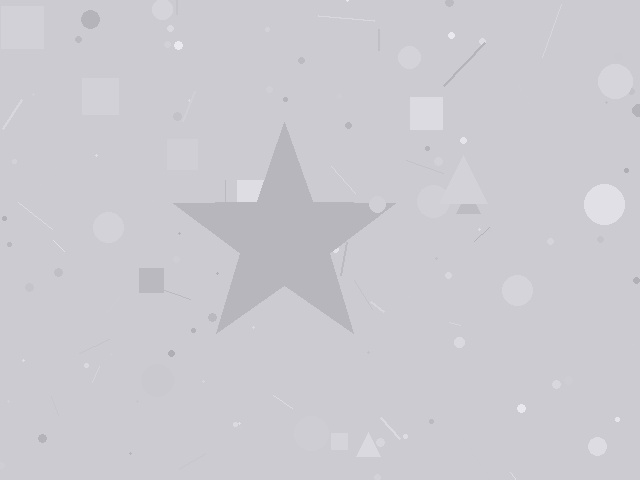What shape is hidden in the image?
A star is hidden in the image.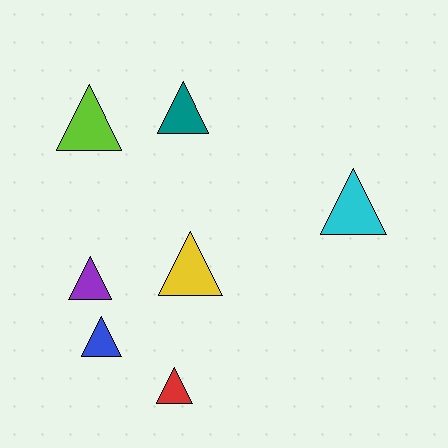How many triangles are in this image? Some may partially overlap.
There are 7 triangles.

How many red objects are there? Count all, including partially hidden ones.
There is 1 red object.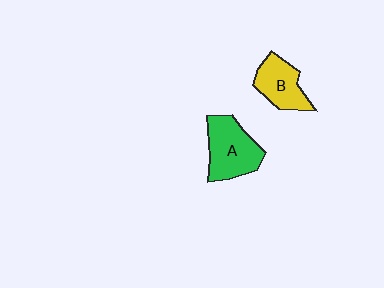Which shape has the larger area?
Shape A (green).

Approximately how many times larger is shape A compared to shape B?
Approximately 1.3 times.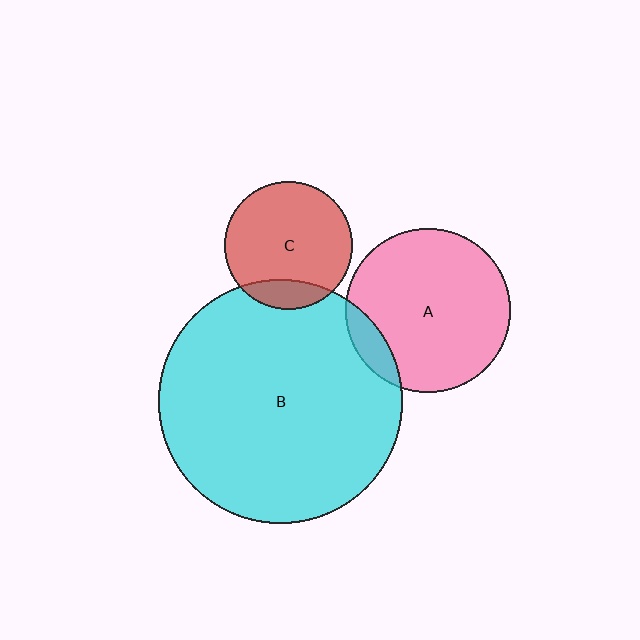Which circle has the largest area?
Circle B (cyan).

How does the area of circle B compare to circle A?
Approximately 2.2 times.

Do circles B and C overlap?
Yes.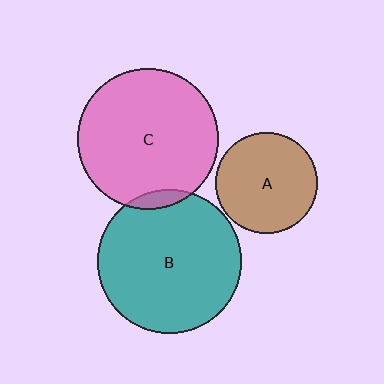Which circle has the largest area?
Circle B (teal).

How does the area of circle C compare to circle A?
Approximately 1.9 times.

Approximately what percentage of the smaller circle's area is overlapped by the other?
Approximately 5%.